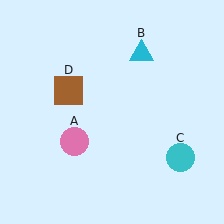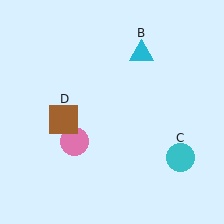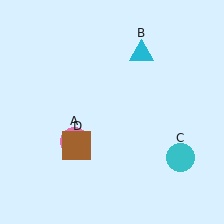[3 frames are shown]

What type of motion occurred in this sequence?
The brown square (object D) rotated counterclockwise around the center of the scene.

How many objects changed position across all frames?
1 object changed position: brown square (object D).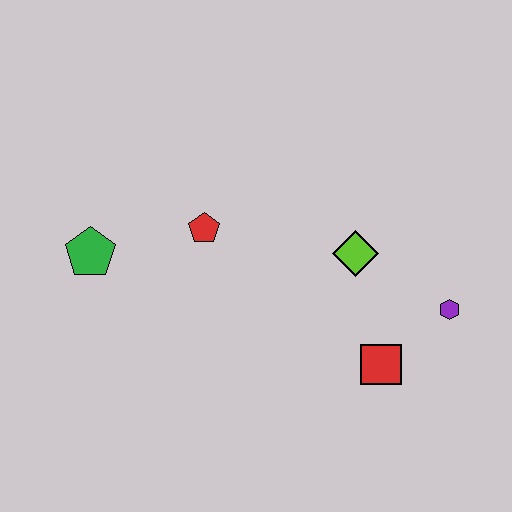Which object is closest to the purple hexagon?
The red square is closest to the purple hexagon.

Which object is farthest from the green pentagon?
The purple hexagon is farthest from the green pentagon.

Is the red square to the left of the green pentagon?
No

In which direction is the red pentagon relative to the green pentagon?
The red pentagon is to the right of the green pentagon.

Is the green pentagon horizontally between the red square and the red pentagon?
No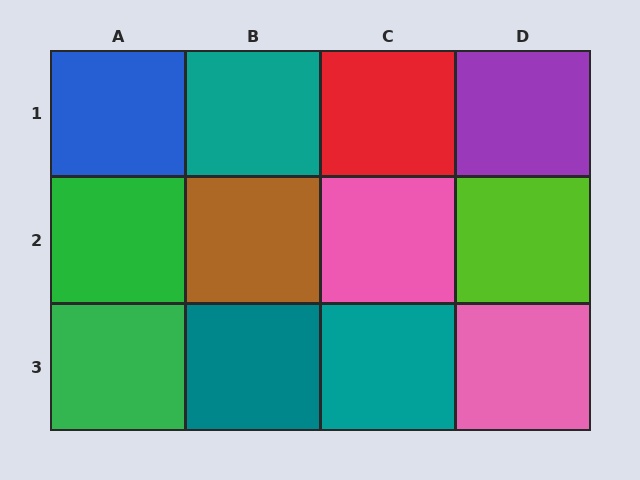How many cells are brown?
1 cell is brown.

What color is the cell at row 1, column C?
Red.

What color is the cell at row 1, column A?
Blue.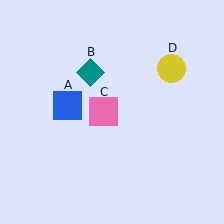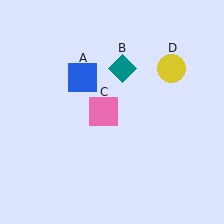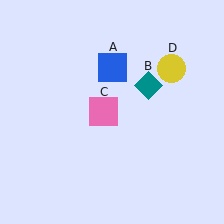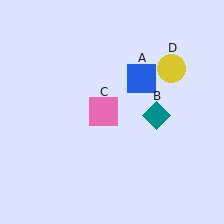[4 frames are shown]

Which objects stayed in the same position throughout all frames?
Pink square (object C) and yellow circle (object D) remained stationary.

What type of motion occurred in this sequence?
The blue square (object A), teal diamond (object B) rotated clockwise around the center of the scene.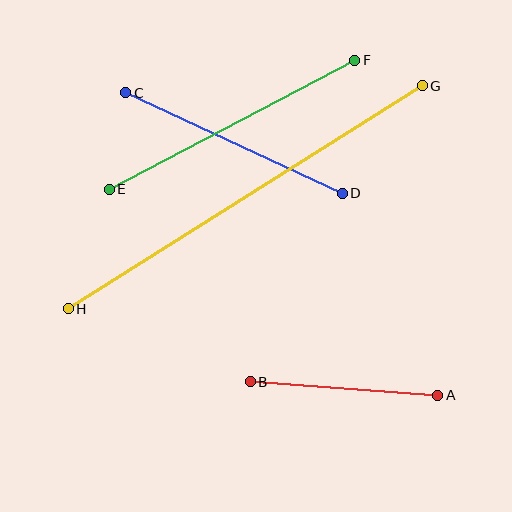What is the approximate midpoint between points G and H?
The midpoint is at approximately (245, 197) pixels.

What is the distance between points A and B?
The distance is approximately 188 pixels.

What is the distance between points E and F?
The distance is approximately 277 pixels.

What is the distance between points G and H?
The distance is approximately 419 pixels.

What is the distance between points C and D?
The distance is approximately 239 pixels.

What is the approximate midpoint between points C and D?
The midpoint is at approximately (234, 143) pixels.